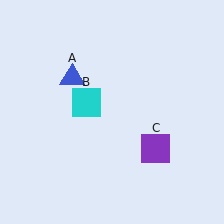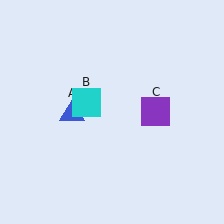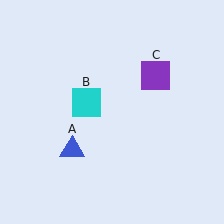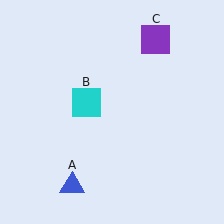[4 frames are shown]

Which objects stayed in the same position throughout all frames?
Cyan square (object B) remained stationary.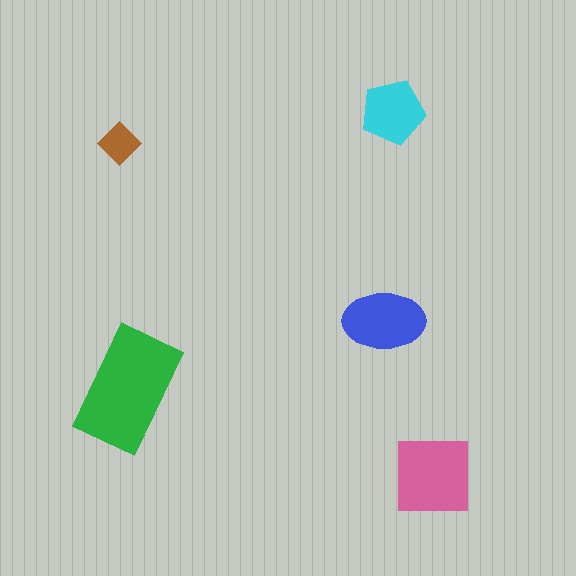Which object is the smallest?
The brown diamond.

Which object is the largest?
The green rectangle.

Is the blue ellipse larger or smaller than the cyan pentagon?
Larger.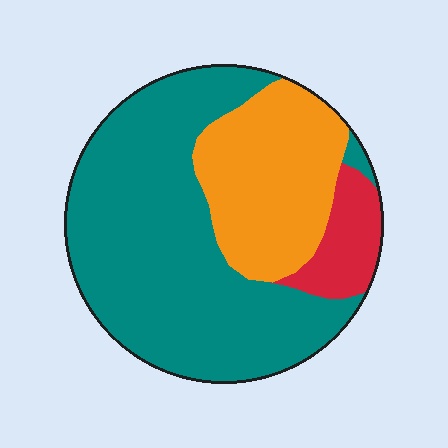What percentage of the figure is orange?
Orange covers around 30% of the figure.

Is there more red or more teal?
Teal.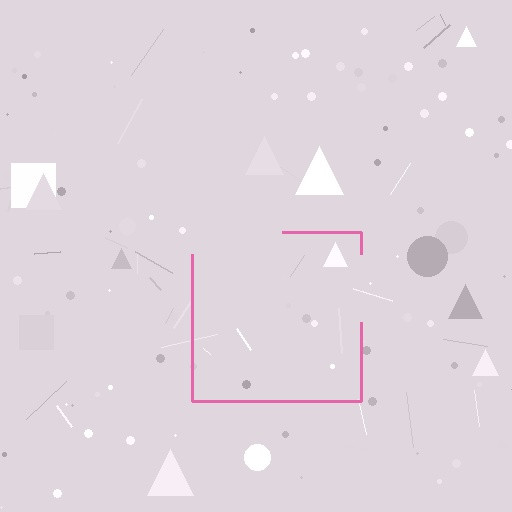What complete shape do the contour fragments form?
The contour fragments form a square.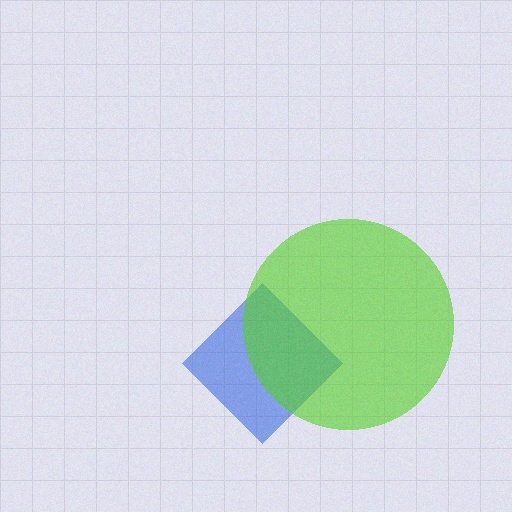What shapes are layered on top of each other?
The layered shapes are: a blue diamond, a lime circle.